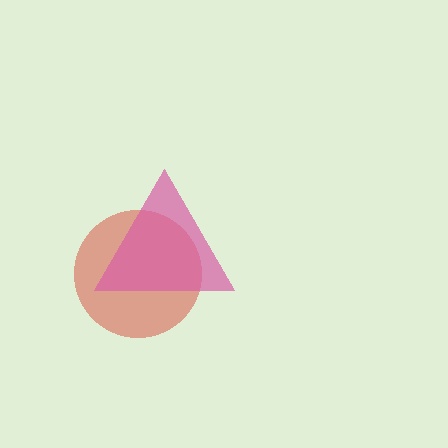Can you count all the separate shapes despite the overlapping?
Yes, there are 2 separate shapes.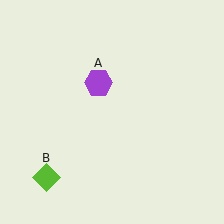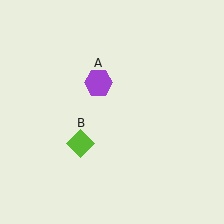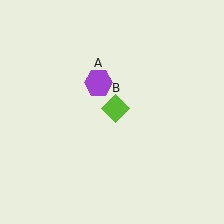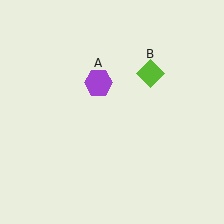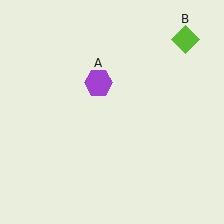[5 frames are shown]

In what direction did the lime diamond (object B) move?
The lime diamond (object B) moved up and to the right.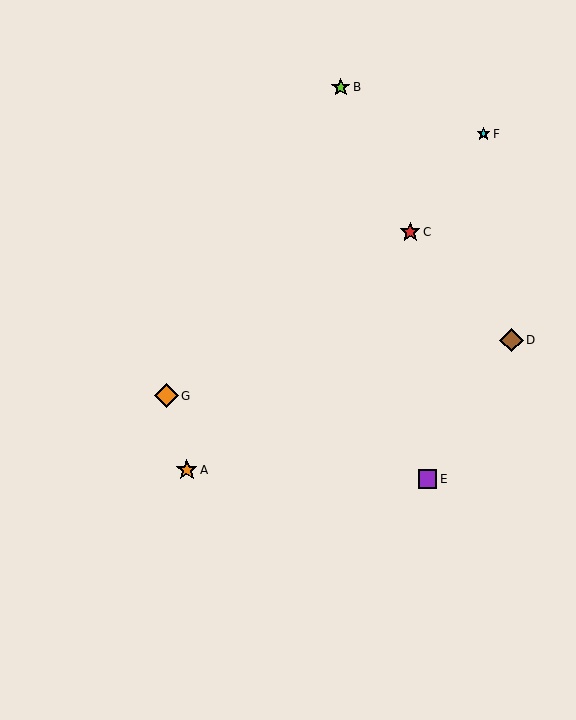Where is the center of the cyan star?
The center of the cyan star is at (483, 134).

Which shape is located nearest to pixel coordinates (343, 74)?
The lime star (labeled B) at (341, 87) is nearest to that location.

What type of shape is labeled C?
Shape C is a red star.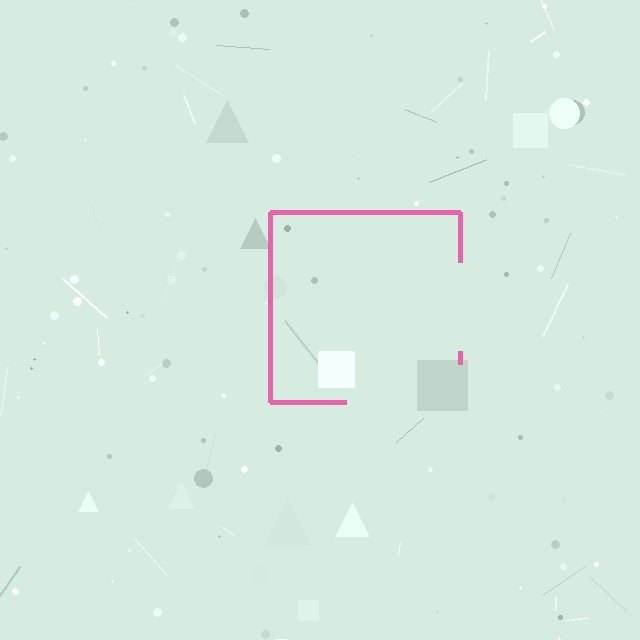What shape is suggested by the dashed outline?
The dashed outline suggests a square.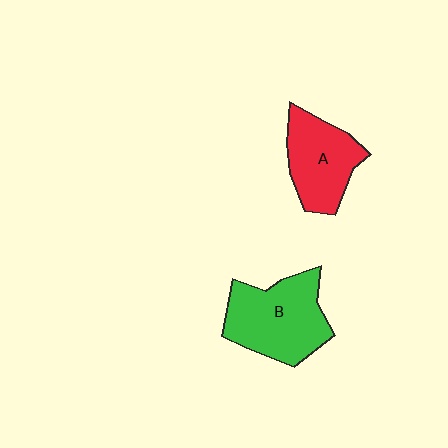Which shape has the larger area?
Shape B (green).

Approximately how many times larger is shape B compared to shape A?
Approximately 1.3 times.